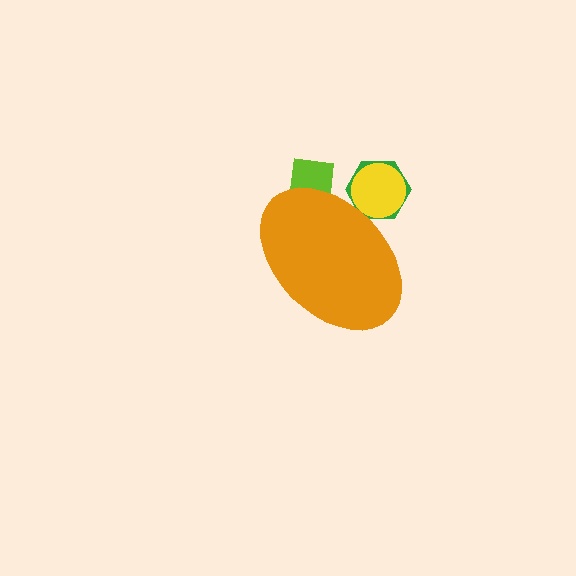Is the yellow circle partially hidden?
Yes, the yellow circle is partially hidden behind the orange ellipse.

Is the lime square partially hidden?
Yes, the lime square is partially hidden behind the orange ellipse.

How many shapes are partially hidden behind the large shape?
3 shapes are partially hidden.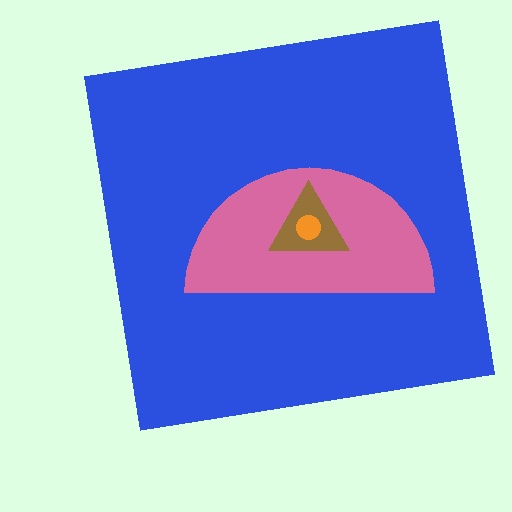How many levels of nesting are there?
4.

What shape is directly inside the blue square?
The pink semicircle.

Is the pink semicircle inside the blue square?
Yes.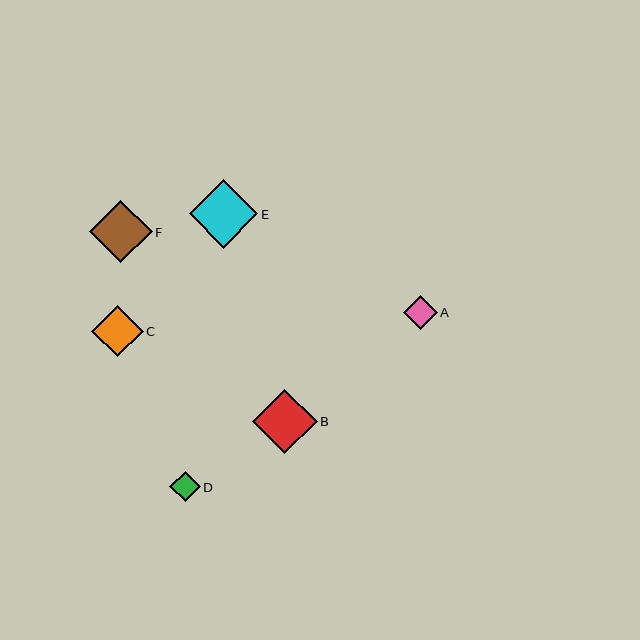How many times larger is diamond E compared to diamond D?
Diamond E is approximately 2.3 times the size of diamond D.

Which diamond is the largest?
Diamond E is the largest with a size of approximately 69 pixels.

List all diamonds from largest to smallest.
From largest to smallest: E, B, F, C, A, D.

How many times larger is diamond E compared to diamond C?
Diamond E is approximately 1.3 times the size of diamond C.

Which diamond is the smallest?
Diamond D is the smallest with a size of approximately 31 pixels.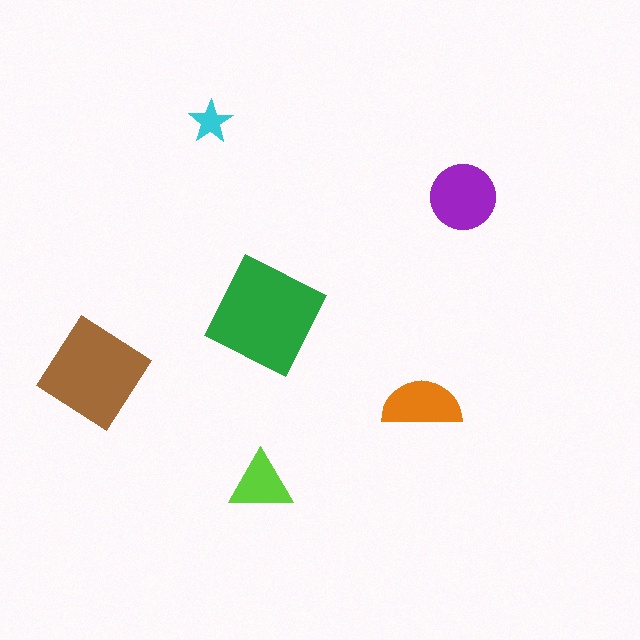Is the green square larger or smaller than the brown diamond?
Larger.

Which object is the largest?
The green square.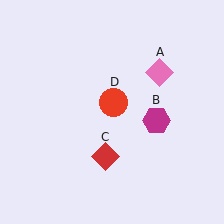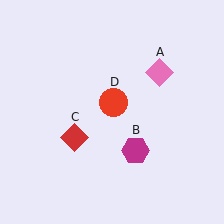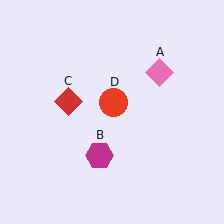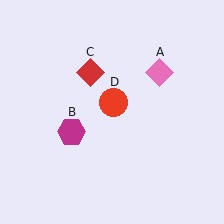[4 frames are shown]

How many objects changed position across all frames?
2 objects changed position: magenta hexagon (object B), red diamond (object C).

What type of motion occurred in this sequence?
The magenta hexagon (object B), red diamond (object C) rotated clockwise around the center of the scene.